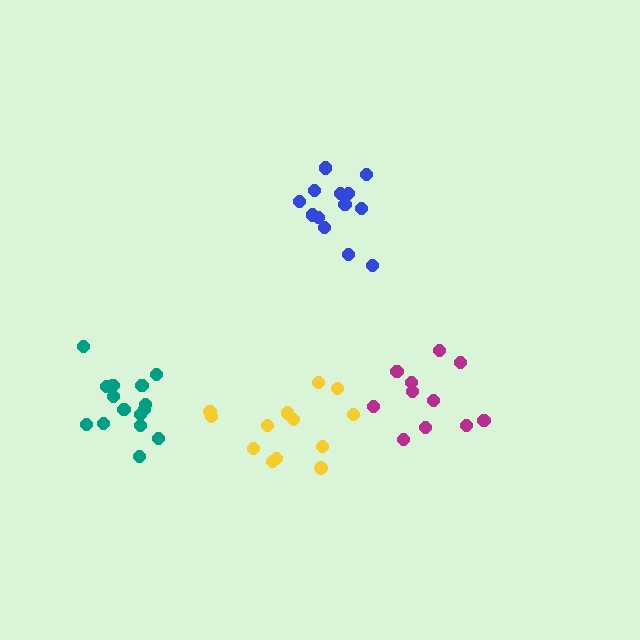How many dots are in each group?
Group 1: 13 dots, Group 2: 15 dots, Group 3: 11 dots, Group 4: 13 dots (52 total).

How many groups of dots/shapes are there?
There are 4 groups.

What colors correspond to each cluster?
The clusters are colored: blue, teal, magenta, yellow.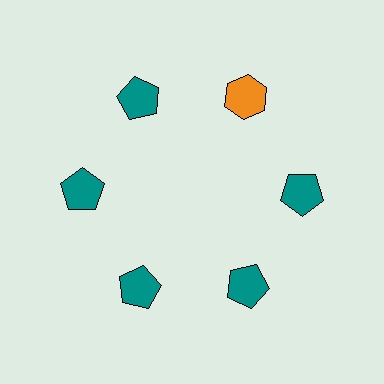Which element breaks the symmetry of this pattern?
The orange hexagon at roughly the 1 o'clock position breaks the symmetry. All other shapes are teal pentagons.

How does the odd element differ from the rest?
It differs in both color (orange instead of teal) and shape (hexagon instead of pentagon).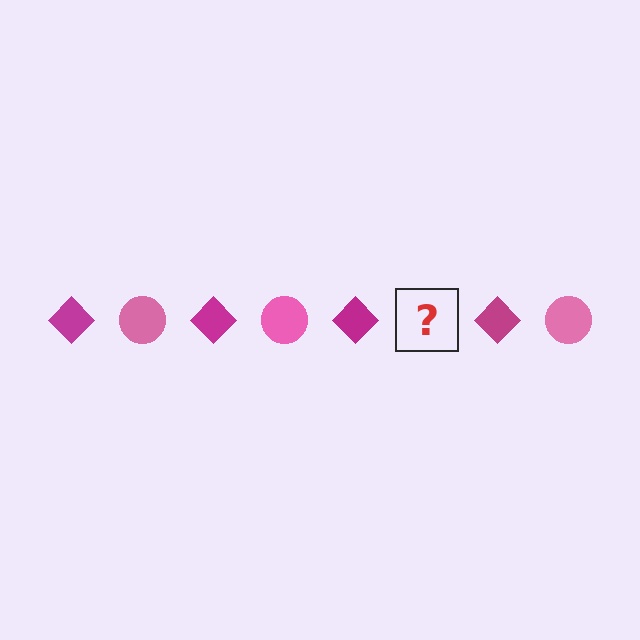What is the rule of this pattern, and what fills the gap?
The rule is that the pattern alternates between magenta diamond and pink circle. The gap should be filled with a pink circle.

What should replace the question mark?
The question mark should be replaced with a pink circle.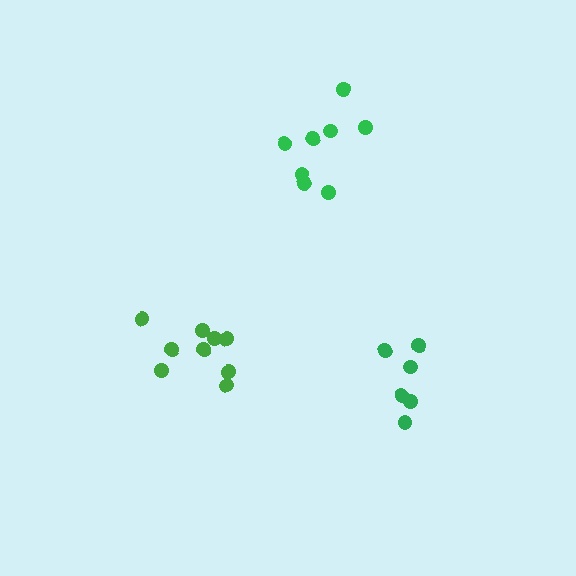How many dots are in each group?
Group 1: 8 dots, Group 2: 9 dots, Group 3: 6 dots (23 total).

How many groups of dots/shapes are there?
There are 3 groups.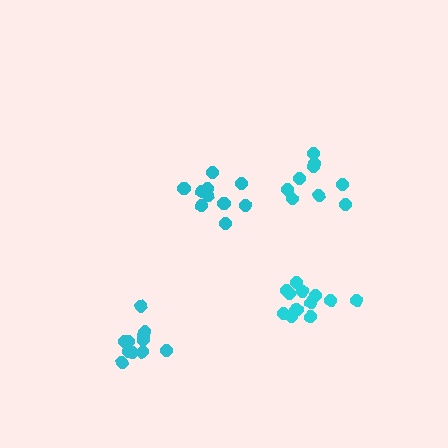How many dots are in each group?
Group 1: 13 dots, Group 2: 10 dots, Group 3: 11 dots, Group 4: 9 dots (43 total).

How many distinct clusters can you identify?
There are 4 distinct clusters.